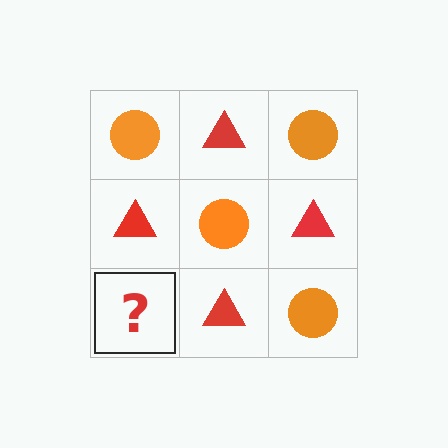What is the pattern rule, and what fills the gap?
The rule is that it alternates orange circle and red triangle in a checkerboard pattern. The gap should be filled with an orange circle.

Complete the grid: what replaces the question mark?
The question mark should be replaced with an orange circle.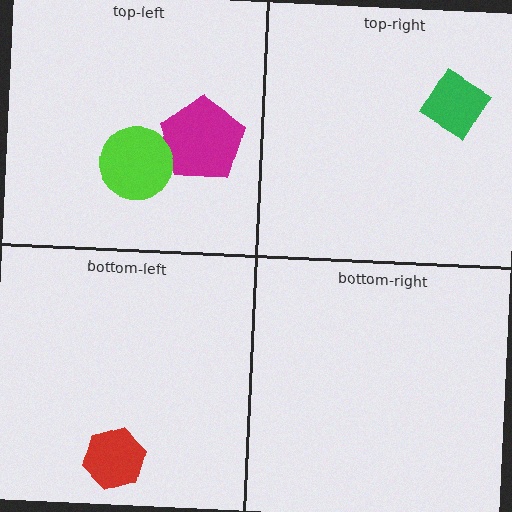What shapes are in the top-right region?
The green diamond.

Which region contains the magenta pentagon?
The top-left region.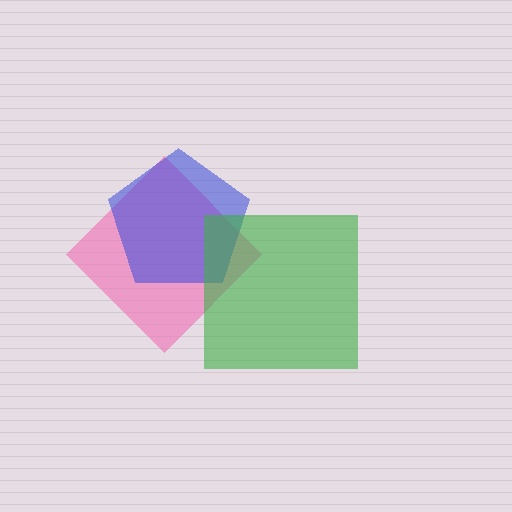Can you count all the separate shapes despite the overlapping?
Yes, there are 3 separate shapes.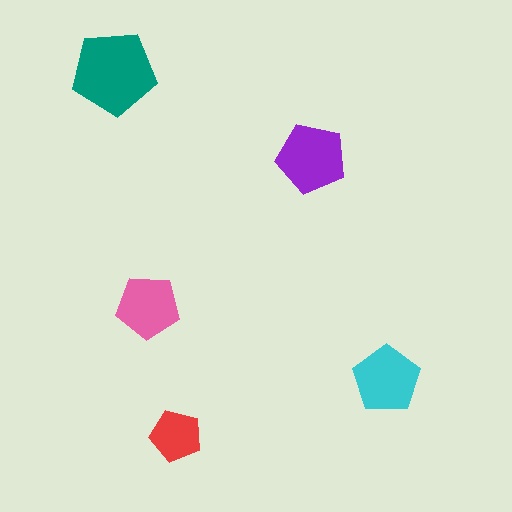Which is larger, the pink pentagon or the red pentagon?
The pink one.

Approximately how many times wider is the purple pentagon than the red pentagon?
About 1.5 times wider.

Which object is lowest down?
The red pentagon is bottommost.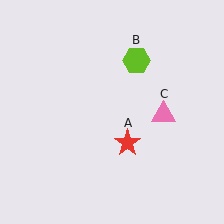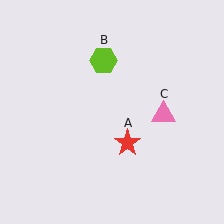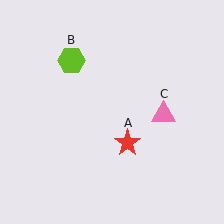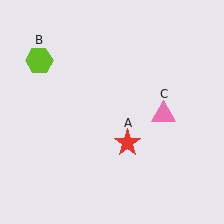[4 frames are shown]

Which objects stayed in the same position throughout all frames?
Red star (object A) and pink triangle (object C) remained stationary.